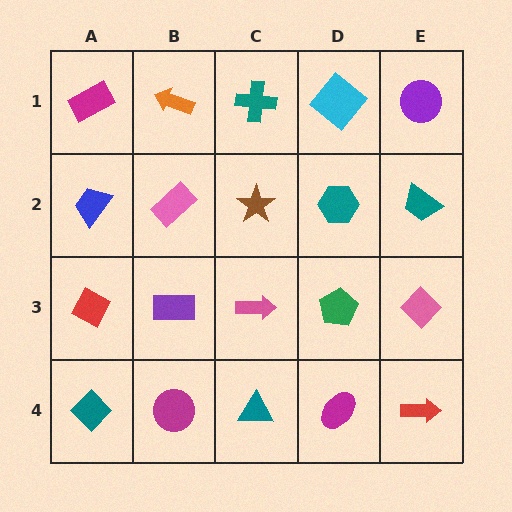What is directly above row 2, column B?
An orange arrow.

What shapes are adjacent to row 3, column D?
A teal hexagon (row 2, column D), a magenta ellipse (row 4, column D), a pink arrow (row 3, column C), a pink diamond (row 3, column E).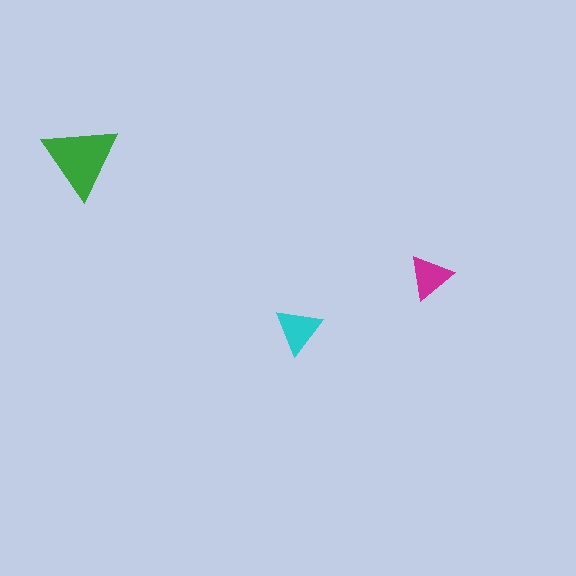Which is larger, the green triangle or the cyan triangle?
The green one.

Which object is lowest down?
The cyan triangle is bottommost.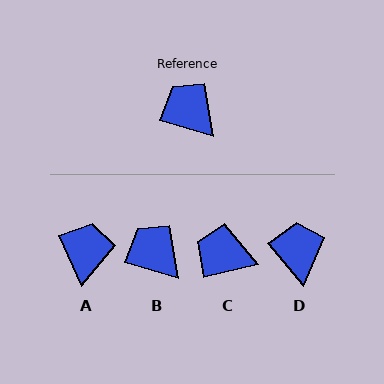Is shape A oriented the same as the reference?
No, it is off by about 49 degrees.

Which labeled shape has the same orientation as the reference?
B.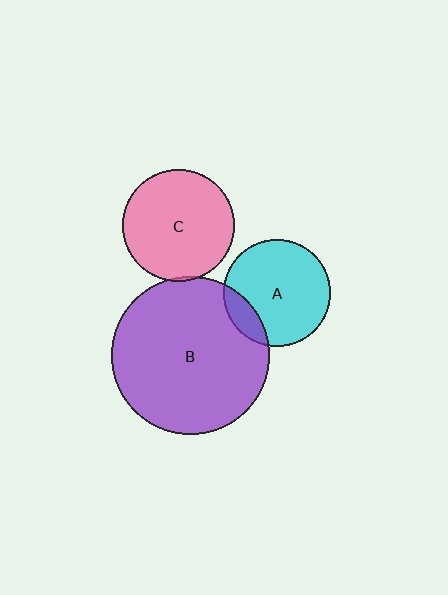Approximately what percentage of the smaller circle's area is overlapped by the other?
Approximately 5%.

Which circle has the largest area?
Circle B (purple).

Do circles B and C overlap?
Yes.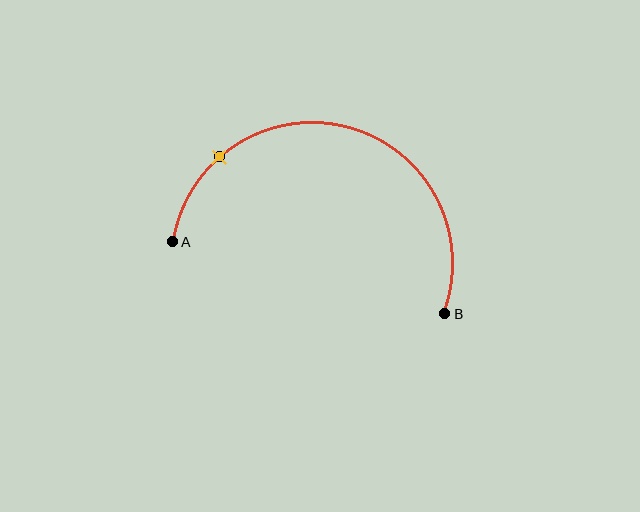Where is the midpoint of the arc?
The arc midpoint is the point on the curve farthest from the straight line joining A and B. It sits above that line.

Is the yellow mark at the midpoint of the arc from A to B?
No. The yellow mark lies on the arc but is closer to endpoint A. The arc midpoint would be at the point on the curve equidistant along the arc from both A and B.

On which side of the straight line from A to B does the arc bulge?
The arc bulges above the straight line connecting A and B.